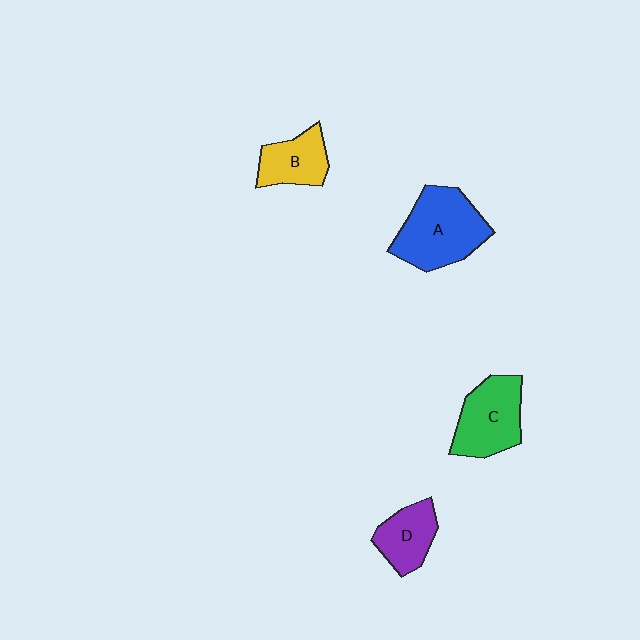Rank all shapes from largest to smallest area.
From largest to smallest: A (blue), C (green), B (yellow), D (purple).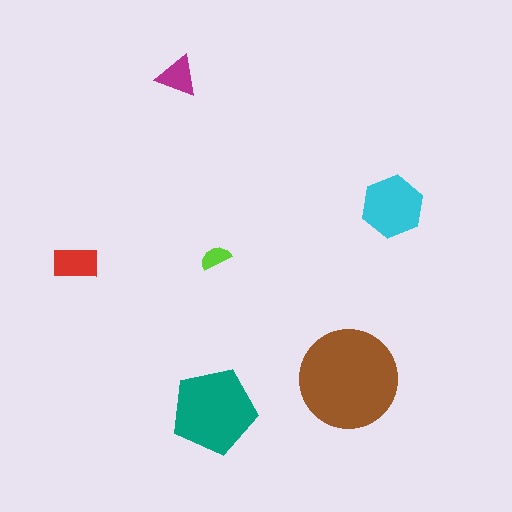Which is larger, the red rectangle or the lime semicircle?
The red rectangle.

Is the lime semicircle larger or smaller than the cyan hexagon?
Smaller.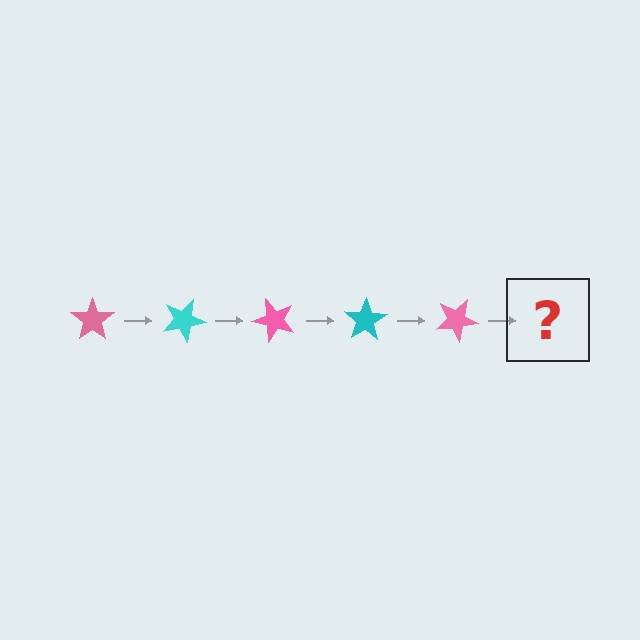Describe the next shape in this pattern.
It should be a cyan star, rotated 125 degrees from the start.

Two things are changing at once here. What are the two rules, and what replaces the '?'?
The two rules are that it rotates 25 degrees each step and the color cycles through pink and cyan. The '?' should be a cyan star, rotated 125 degrees from the start.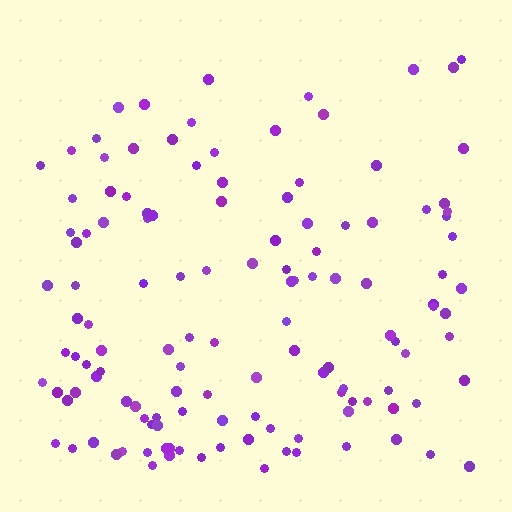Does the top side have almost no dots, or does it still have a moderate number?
Still a moderate number, just noticeably fewer than the bottom.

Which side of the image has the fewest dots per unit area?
The top.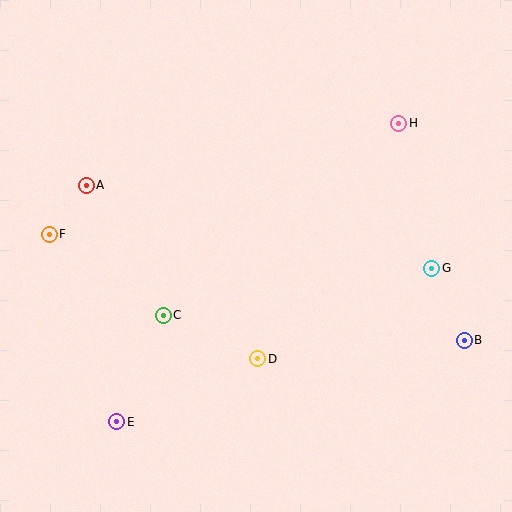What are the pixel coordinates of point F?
Point F is at (49, 234).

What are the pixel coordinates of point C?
Point C is at (163, 315).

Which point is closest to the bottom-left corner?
Point E is closest to the bottom-left corner.